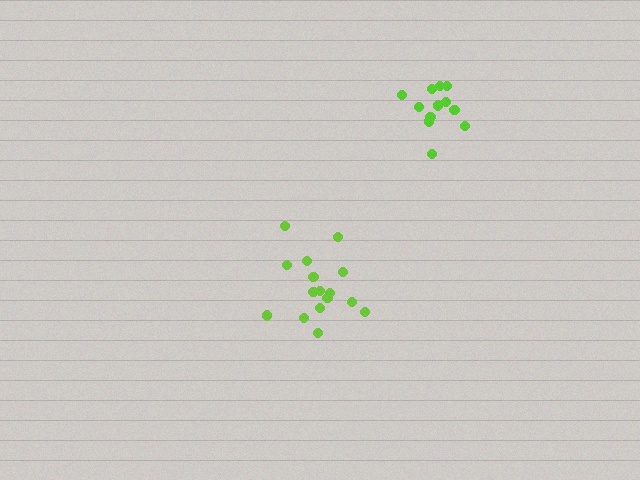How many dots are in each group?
Group 1: 16 dots, Group 2: 12 dots (28 total).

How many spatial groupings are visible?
There are 2 spatial groupings.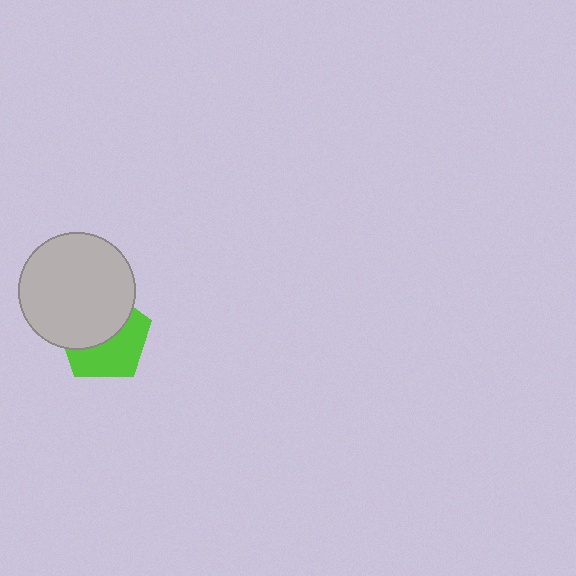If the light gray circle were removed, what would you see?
You would see the complete lime pentagon.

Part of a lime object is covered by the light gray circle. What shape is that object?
It is a pentagon.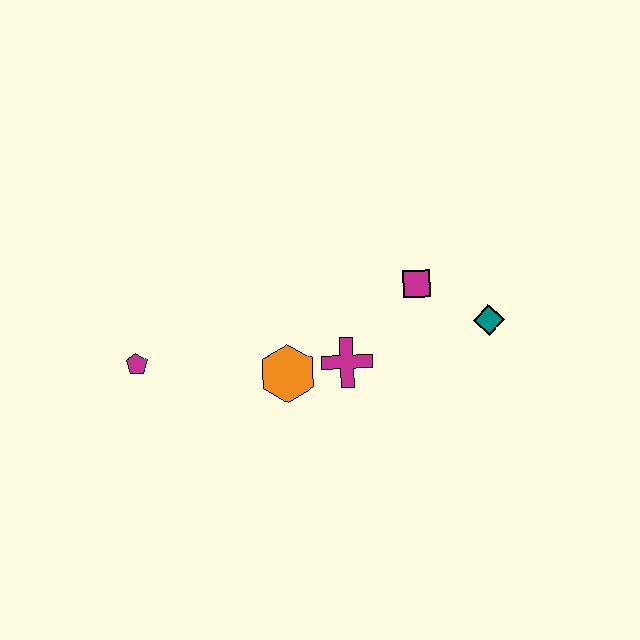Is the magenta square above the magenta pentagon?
Yes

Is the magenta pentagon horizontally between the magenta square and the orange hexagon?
No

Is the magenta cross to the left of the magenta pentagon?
No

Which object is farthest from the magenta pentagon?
The teal diamond is farthest from the magenta pentagon.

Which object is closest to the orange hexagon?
The magenta cross is closest to the orange hexagon.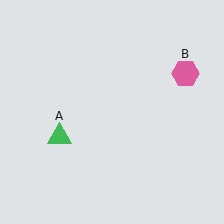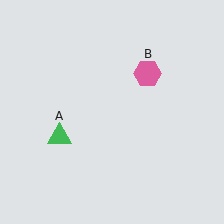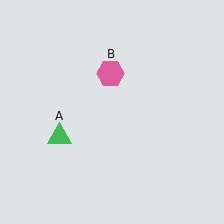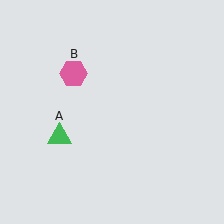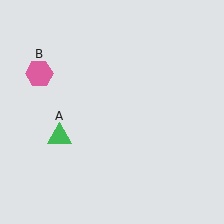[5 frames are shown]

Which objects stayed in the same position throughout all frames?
Green triangle (object A) remained stationary.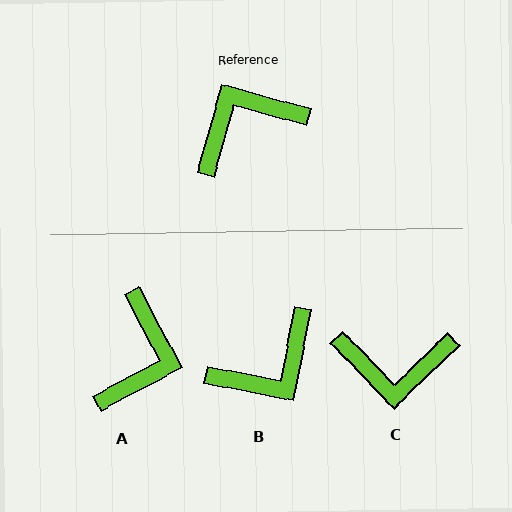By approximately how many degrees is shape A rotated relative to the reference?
Approximately 136 degrees clockwise.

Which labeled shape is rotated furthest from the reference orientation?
B, about 175 degrees away.